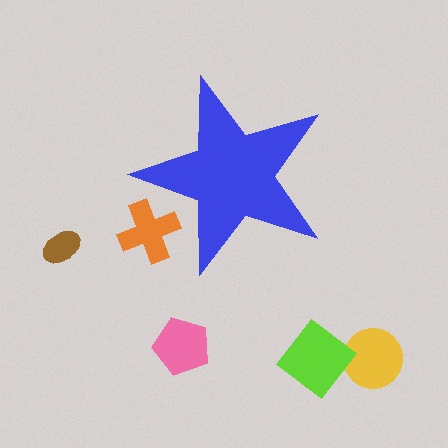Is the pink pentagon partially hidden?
No, the pink pentagon is fully visible.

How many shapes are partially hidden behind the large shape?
1 shape is partially hidden.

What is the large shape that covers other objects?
A blue star.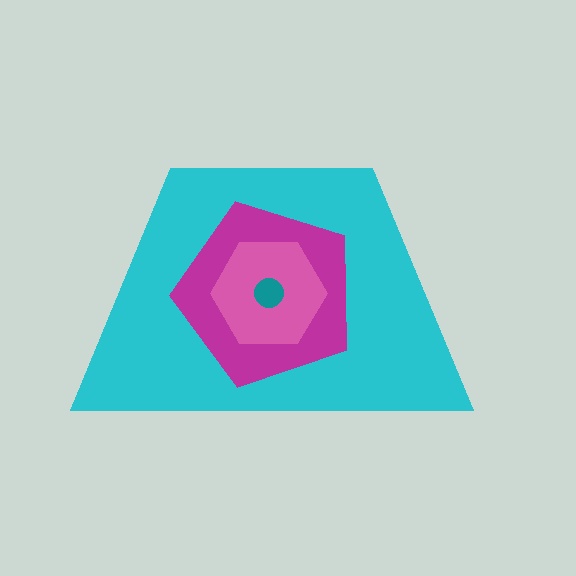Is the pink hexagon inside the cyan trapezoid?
Yes.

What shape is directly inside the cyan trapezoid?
The magenta pentagon.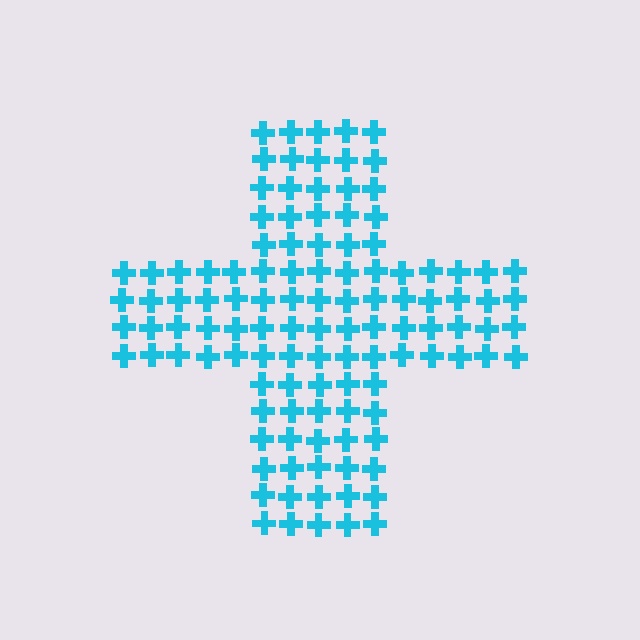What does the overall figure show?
The overall figure shows a cross.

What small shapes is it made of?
It is made of small crosses.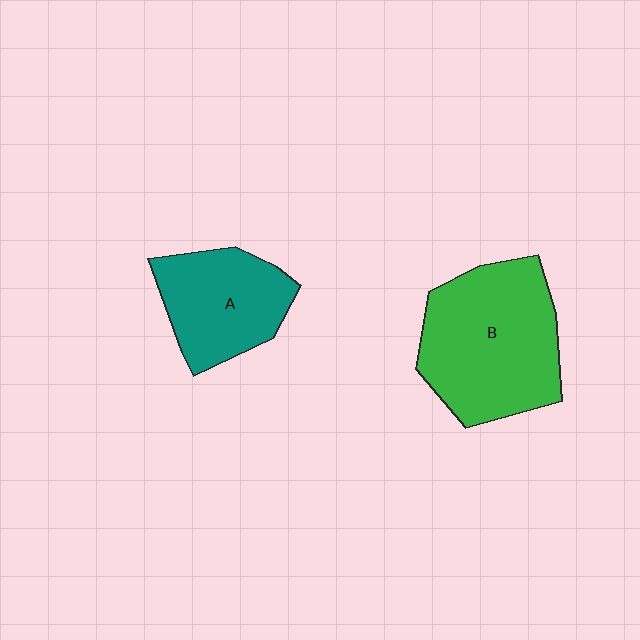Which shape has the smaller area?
Shape A (teal).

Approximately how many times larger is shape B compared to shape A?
Approximately 1.5 times.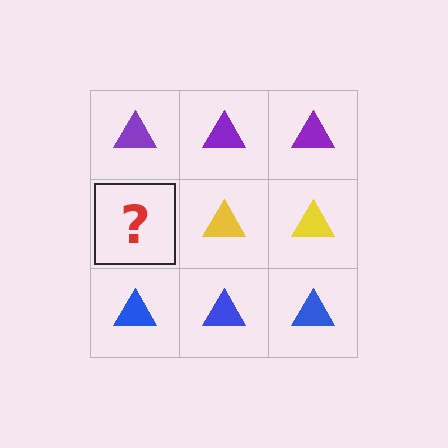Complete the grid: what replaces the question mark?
The question mark should be replaced with a yellow triangle.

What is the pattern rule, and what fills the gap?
The rule is that each row has a consistent color. The gap should be filled with a yellow triangle.